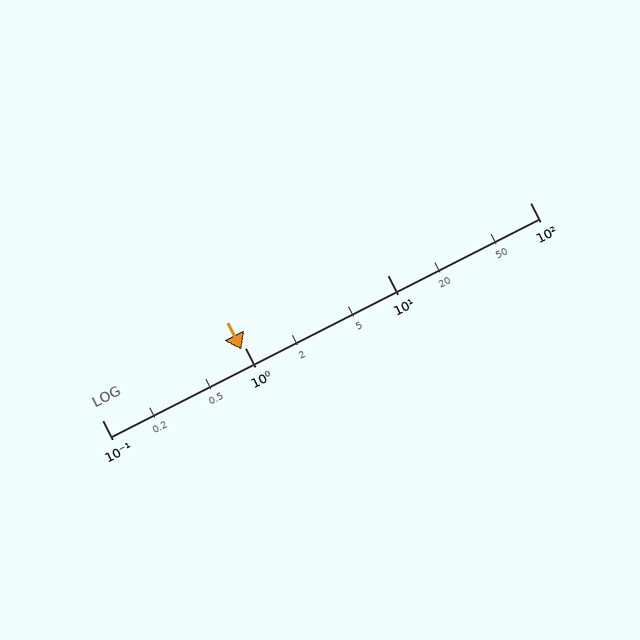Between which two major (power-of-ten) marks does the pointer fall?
The pointer is between 0.1 and 1.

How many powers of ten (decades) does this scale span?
The scale spans 3 decades, from 0.1 to 100.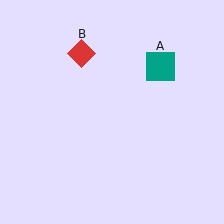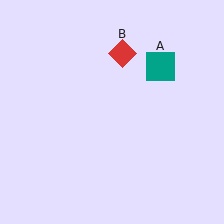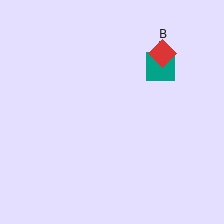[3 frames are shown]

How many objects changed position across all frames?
1 object changed position: red diamond (object B).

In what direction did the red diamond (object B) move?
The red diamond (object B) moved right.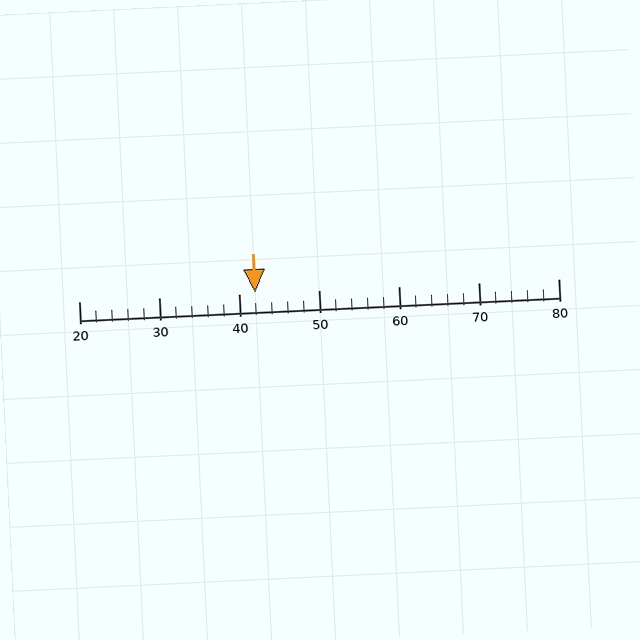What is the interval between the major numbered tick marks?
The major tick marks are spaced 10 units apart.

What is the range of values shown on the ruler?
The ruler shows values from 20 to 80.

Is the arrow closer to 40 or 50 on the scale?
The arrow is closer to 40.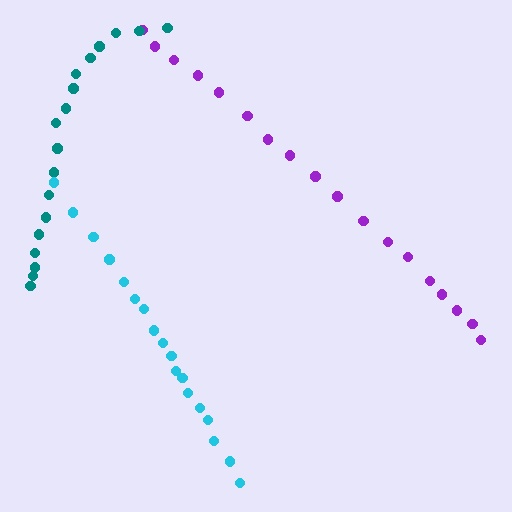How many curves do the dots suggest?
There are 3 distinct paths.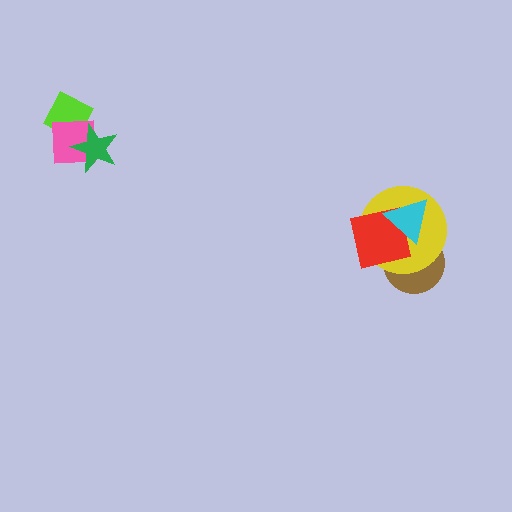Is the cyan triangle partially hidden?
No, no other shape covers it.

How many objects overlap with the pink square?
2 objects overlap with the pink square.